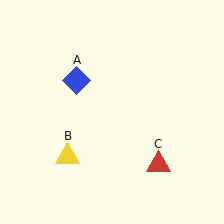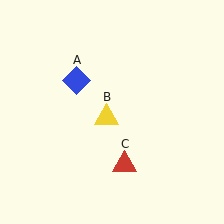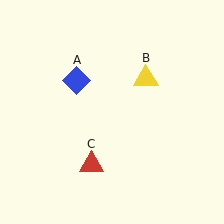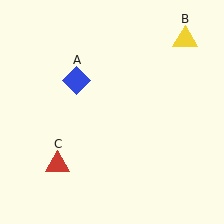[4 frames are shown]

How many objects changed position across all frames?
2 objects changed position: yellow triangle (object B), red triangle (object C).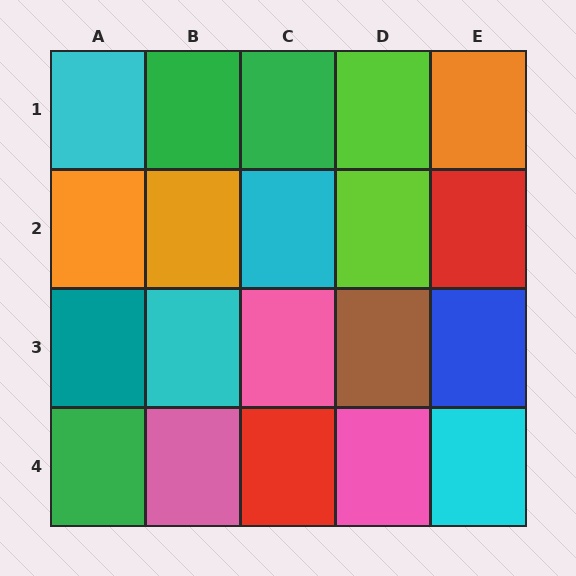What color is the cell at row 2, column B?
Orange.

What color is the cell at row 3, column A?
Teal.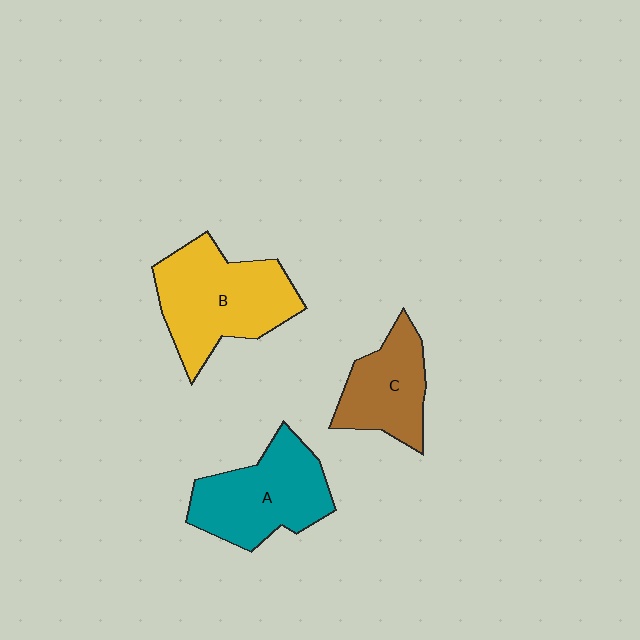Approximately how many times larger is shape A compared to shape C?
Approximately 1.3 times.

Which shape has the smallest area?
Shape C (brown).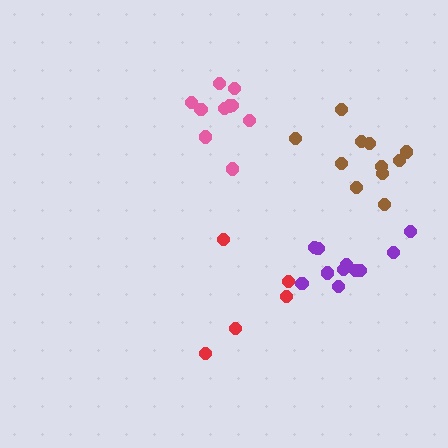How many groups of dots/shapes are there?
There are 4 groups.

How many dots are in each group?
Group 1: 11 dots, Group 2: 11 dots, Group 3: 10 dots, Group 4: 5 dots (37 total).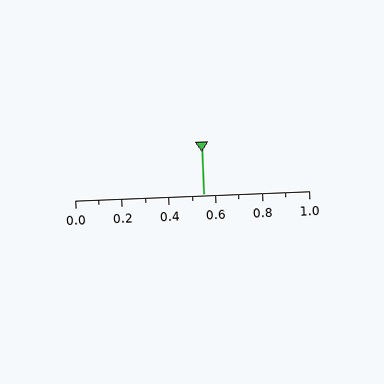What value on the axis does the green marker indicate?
The marker indicates approximately 0.55.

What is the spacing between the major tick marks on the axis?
The major ticks are spaced 0.2 apart.